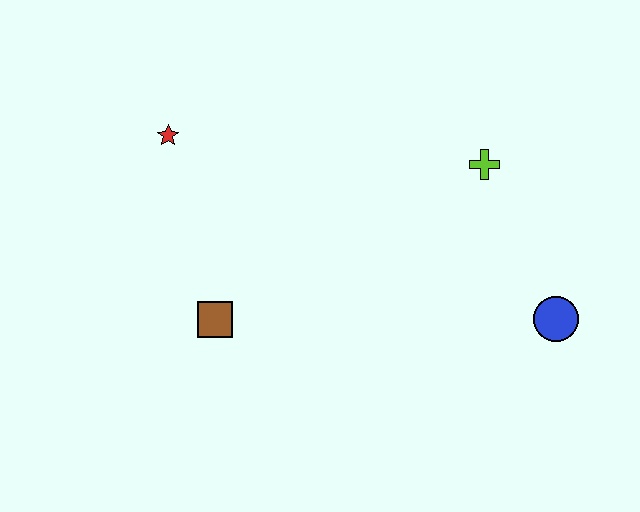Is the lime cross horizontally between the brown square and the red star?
No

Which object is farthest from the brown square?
The blue circle is farthest from the brown square.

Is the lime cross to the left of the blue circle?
Yes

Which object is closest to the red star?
The brown square is closest to the red star.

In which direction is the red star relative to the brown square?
The red star is above the brown square.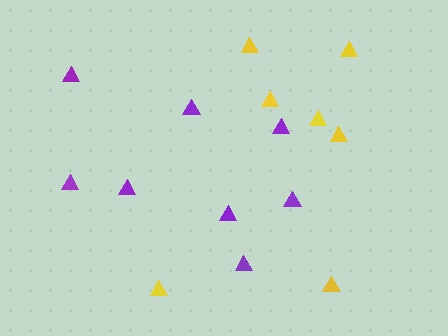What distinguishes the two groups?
There are 2 groups: one group of yellow triangles (7) and one group of purple triangles (8).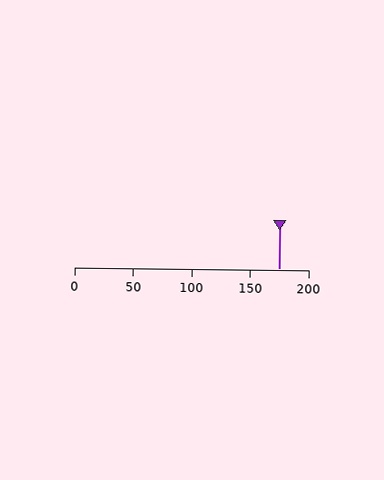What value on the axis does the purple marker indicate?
The marker indicates approximately 175.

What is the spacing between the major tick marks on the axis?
The major ticks are spaced 50 apart.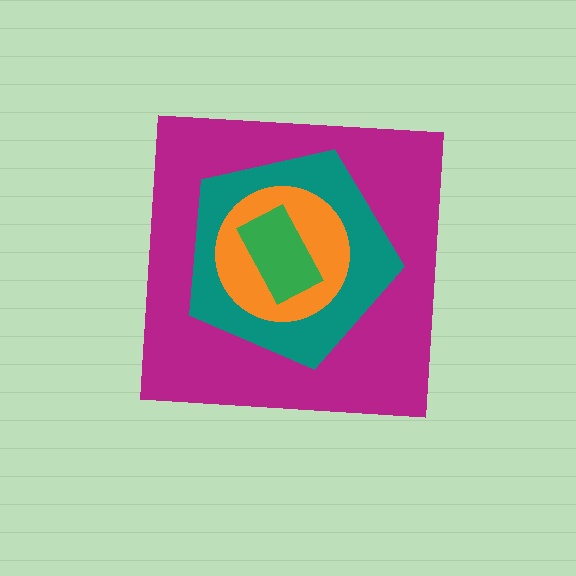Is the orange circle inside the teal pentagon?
Yes.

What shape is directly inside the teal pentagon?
The orange circle.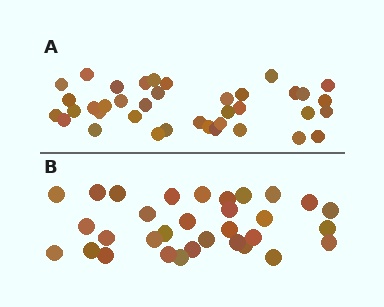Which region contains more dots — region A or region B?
Region A (the top region) has more dots.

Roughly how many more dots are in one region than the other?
Region A has about 6 more dots than region B.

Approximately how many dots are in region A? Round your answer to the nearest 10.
About 40 dots. (The exact count is 38, which rounds to 40.)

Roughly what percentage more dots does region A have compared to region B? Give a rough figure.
About 20% more.